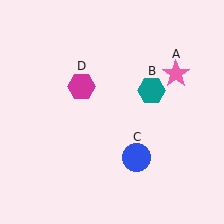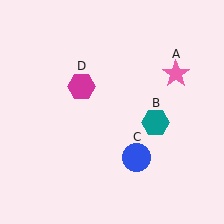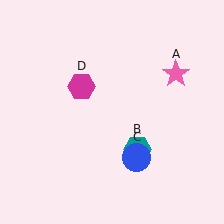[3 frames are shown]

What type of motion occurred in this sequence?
The teal hexagon (object B) rotated clockwise around the center of the scene.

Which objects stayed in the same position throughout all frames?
Pink star (object A) and blue circle (object C) and magenta hexagon (object D) remained stationary.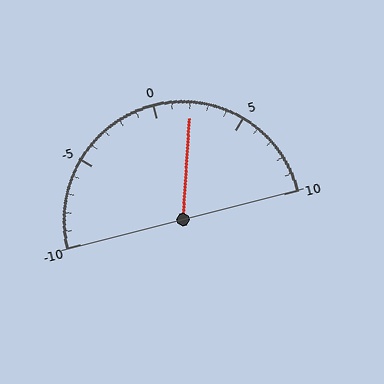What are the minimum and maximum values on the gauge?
The gauge ranges from -10 to 10.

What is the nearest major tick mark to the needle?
The nearest major tick mark is 0.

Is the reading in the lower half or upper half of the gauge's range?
The reading is in the upper half of the range (-10 to 10).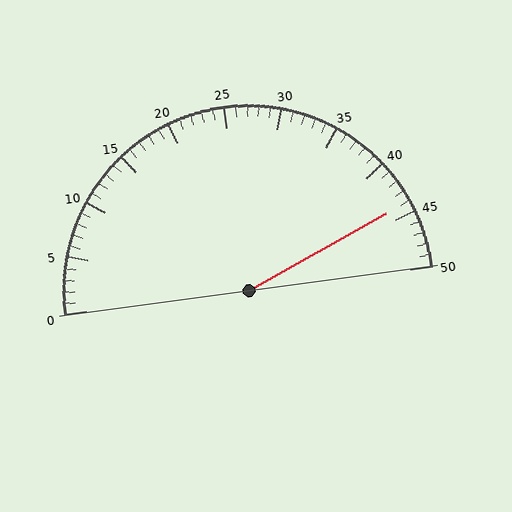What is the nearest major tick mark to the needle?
The nearest major tick mark is 45.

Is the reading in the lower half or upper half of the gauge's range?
The reading is in the upper half of the range (0 to 50).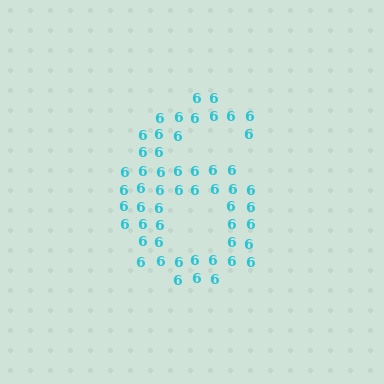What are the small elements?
The small elements are digit 6's.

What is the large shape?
The large shape is the digit 6.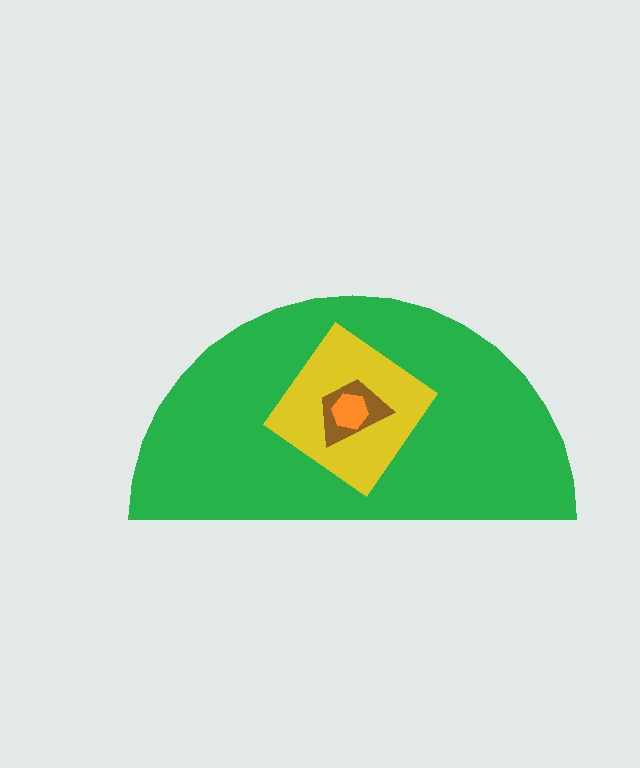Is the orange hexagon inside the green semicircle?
Yes.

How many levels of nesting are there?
4.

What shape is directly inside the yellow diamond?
The brown trapezoid.